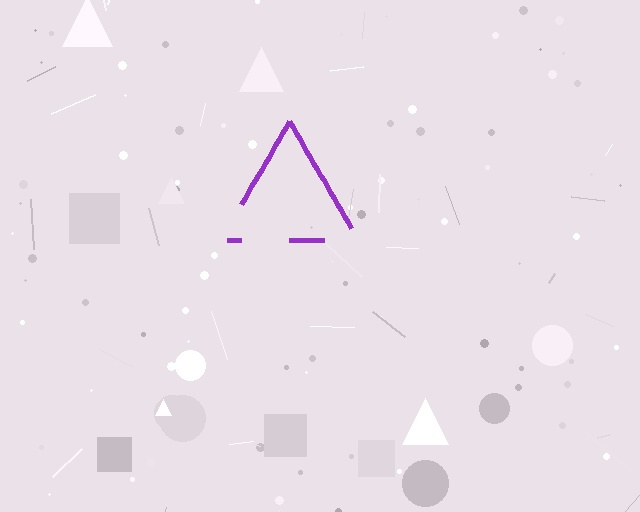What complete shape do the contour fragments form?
The contour fragments form a triangle.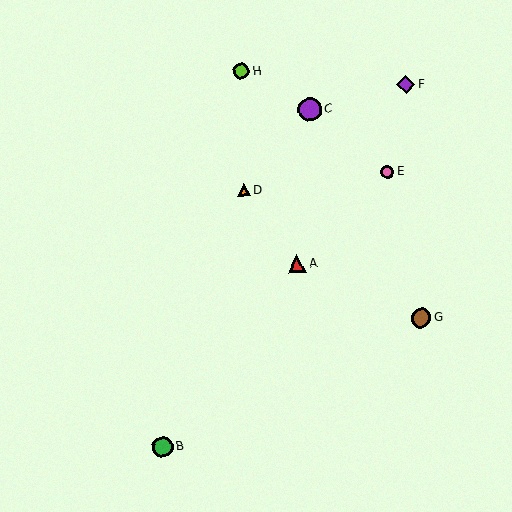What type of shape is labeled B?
Shape B is a green circle.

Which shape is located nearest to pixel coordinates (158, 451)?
The green circle (labeled B) at (163, 447) is nearest to that location.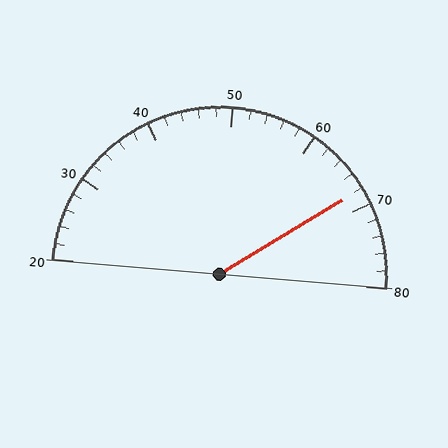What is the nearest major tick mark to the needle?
The nearest major tick mark is 70.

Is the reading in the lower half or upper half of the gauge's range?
The reading is in the upper half of the range (20 to 80).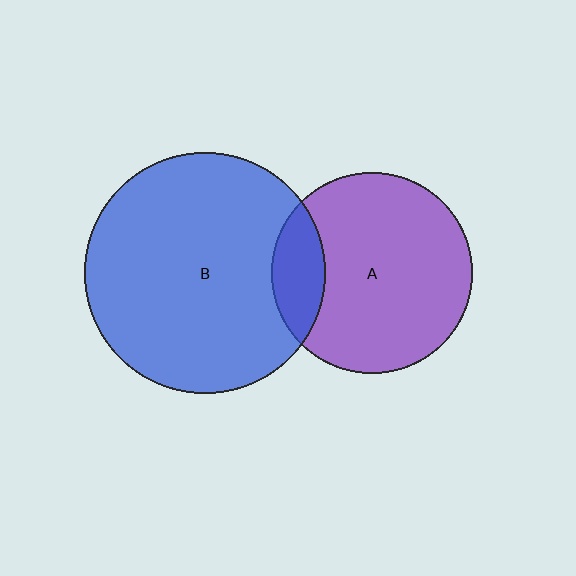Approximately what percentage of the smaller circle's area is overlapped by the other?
Approximately 15%.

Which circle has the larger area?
Circle B (blue).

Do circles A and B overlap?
Yes.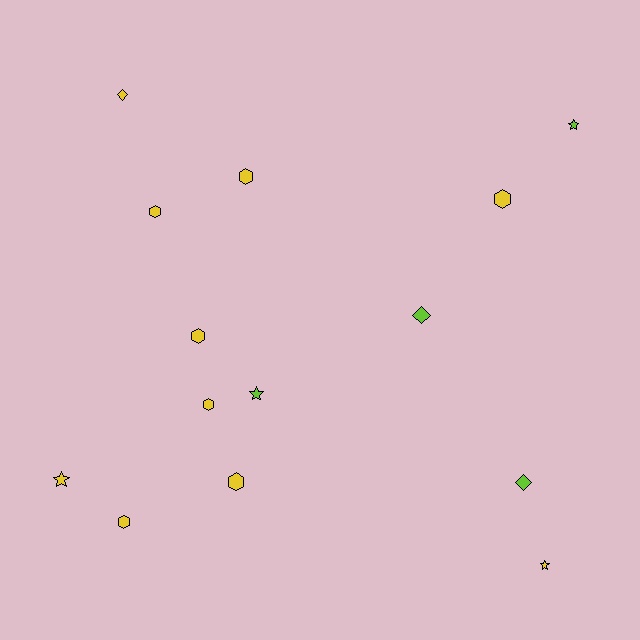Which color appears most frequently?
Yellow, with 10 objects.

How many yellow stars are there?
There are 2 yellow stars.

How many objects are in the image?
There are 14 objects.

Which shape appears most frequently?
Hexagon, with 7 objects.